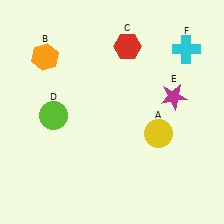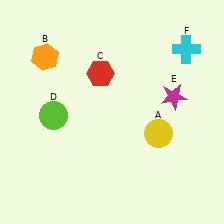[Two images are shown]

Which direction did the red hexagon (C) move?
The red hexagon (C) moved down.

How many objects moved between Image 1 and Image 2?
1 object moved between the two images.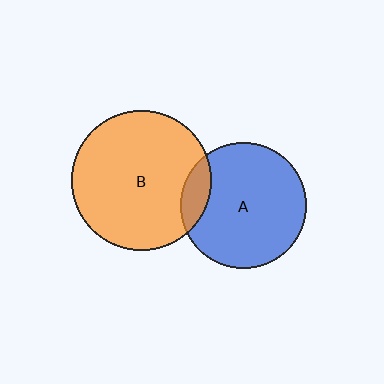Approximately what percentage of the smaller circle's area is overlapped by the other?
Approximately 10%.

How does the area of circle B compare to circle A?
Approximately 1.2 times.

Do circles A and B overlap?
Yes.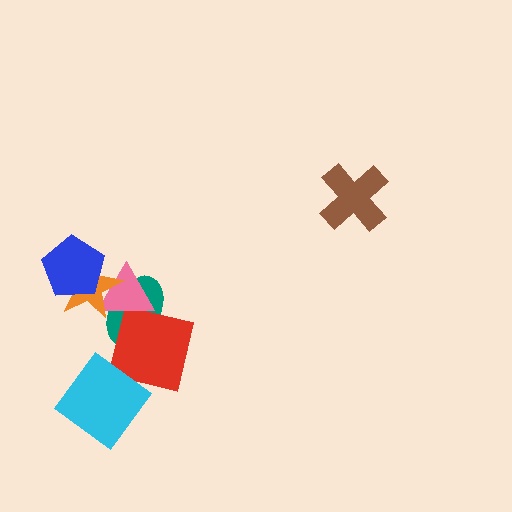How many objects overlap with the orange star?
3 objects overlap with the orange star.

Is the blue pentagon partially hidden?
No, no other shape covers it.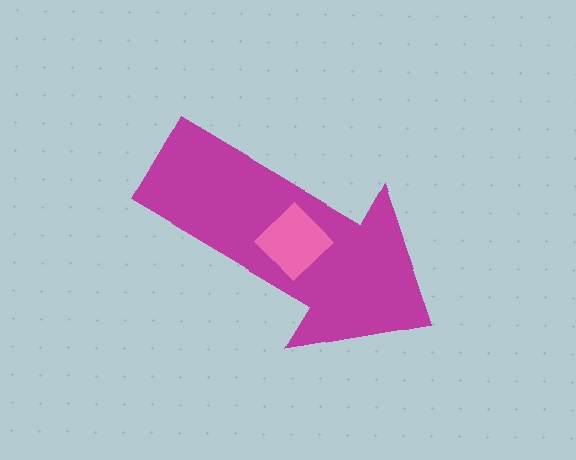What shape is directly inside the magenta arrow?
The pink diamond.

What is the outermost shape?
The magenta arrow.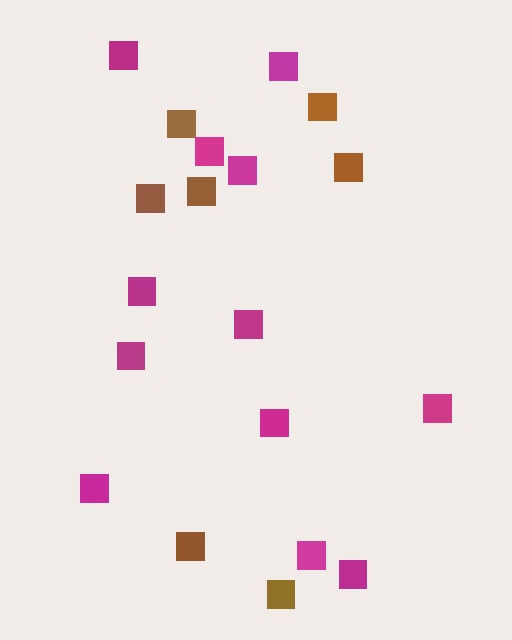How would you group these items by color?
There are 2 groups: one group of brown squares (7) and one group of magenta squares (12).